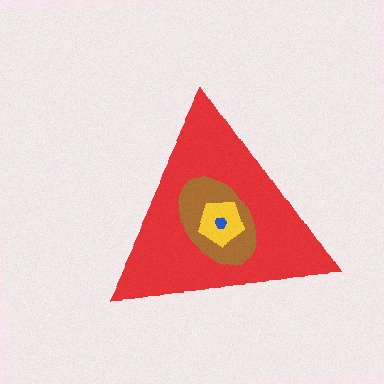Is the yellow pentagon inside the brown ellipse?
Yes.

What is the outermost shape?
The red triangle.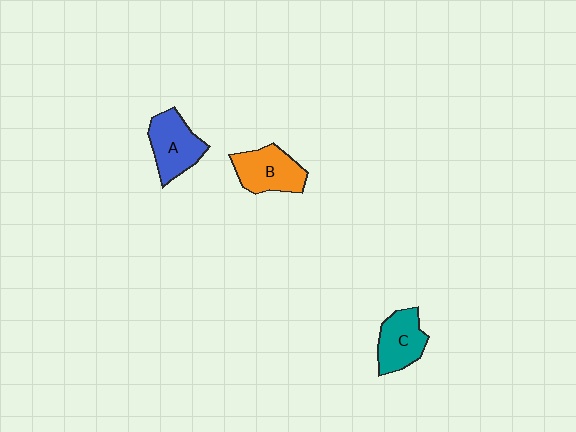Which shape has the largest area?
Shape A (blue).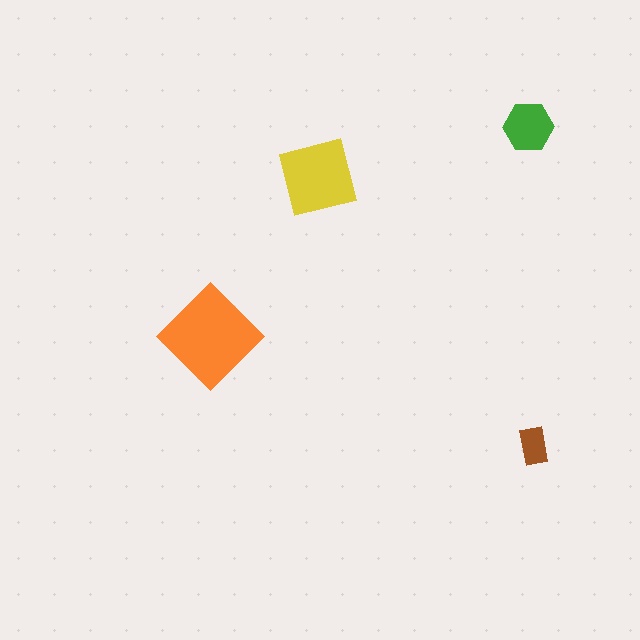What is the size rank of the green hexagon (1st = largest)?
3rd.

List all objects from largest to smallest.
The orange diamond, the yellow square, the green hexagon, the brown rectangle.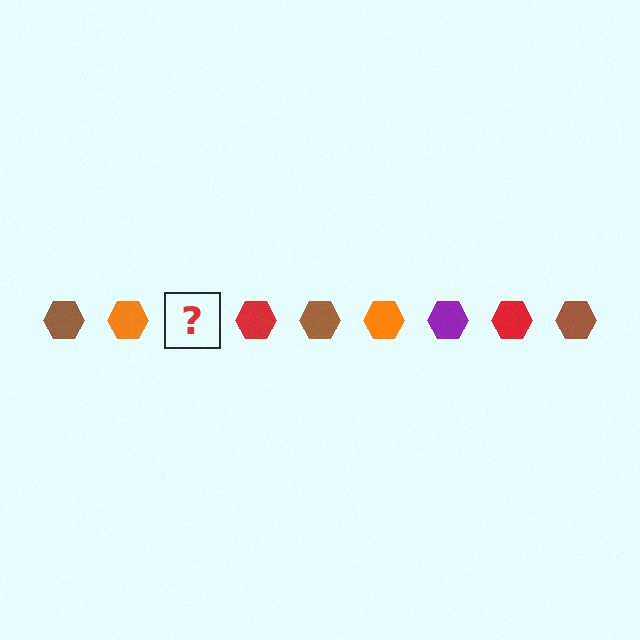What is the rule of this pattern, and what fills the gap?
The rule is that the pattern cycles through brown, orange, purple, red hexagons. The gap should be filled with a purple hexagon.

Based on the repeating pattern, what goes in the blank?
The blank should be a purple hexagon.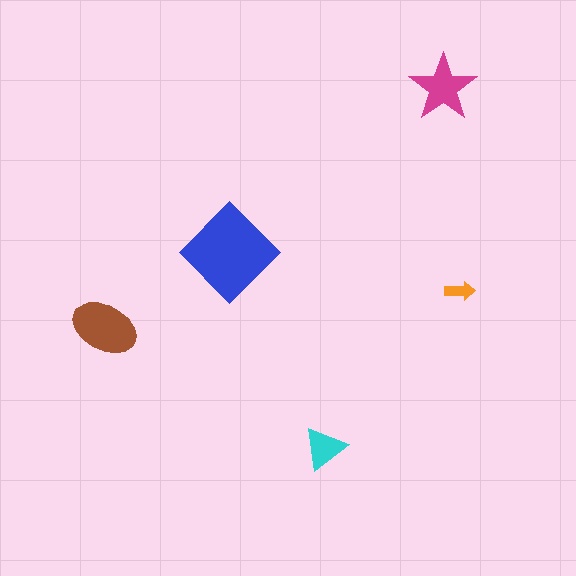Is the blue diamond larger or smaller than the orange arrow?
Larger.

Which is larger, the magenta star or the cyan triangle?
The magenta star.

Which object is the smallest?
The orange arrow.